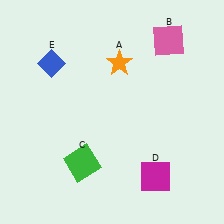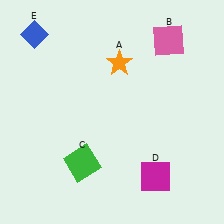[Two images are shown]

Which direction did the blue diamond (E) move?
The blue diamond (E) moved up.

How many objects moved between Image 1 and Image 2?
1 object moved between the two images.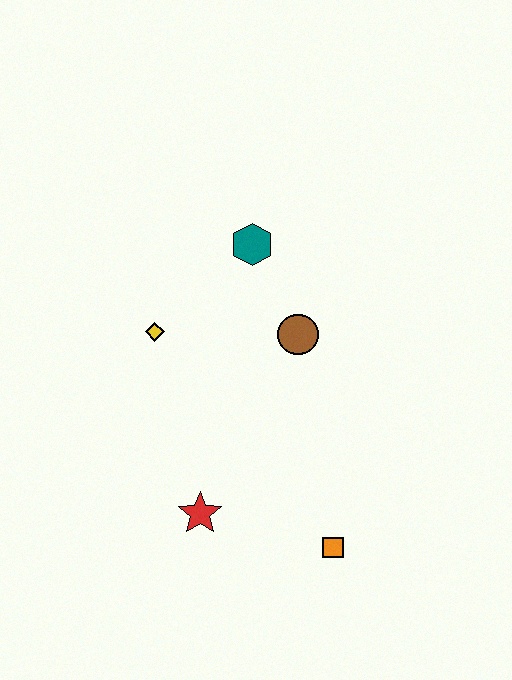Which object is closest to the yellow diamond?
The teal hexagon is closest to the yellow diamond.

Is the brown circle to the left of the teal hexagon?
No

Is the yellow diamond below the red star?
No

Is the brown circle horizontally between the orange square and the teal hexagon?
Yes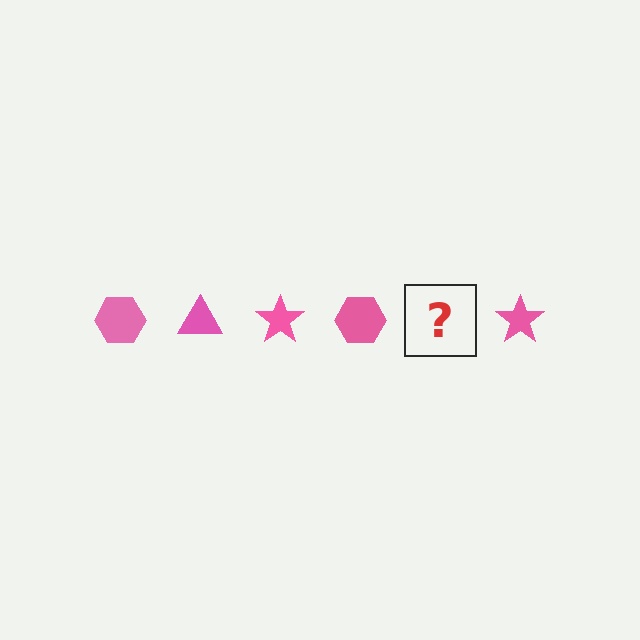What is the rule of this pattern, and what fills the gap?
The rule is that the pattern cycles through hexagon, triangle, star shapes in pink. The gap should be filled with a pink triangle.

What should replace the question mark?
The question mark should be replaced with a pink triangle.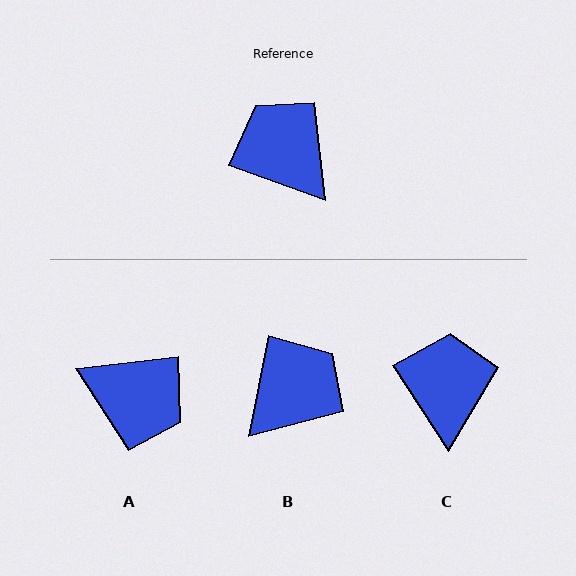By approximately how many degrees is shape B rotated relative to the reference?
Approximately 82 degrees clockwise.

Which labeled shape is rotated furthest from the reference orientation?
A, about 154 degrees away.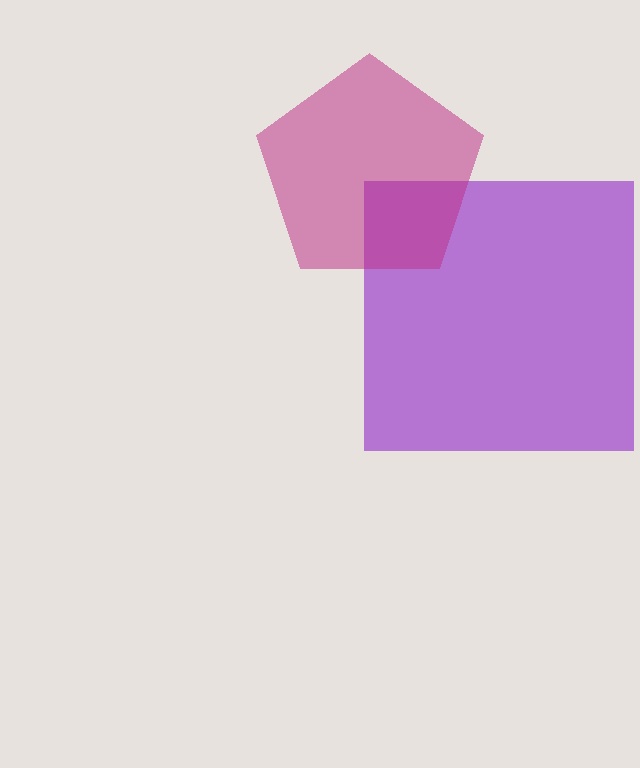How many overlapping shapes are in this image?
There are 2 overlapping shapes in the image.